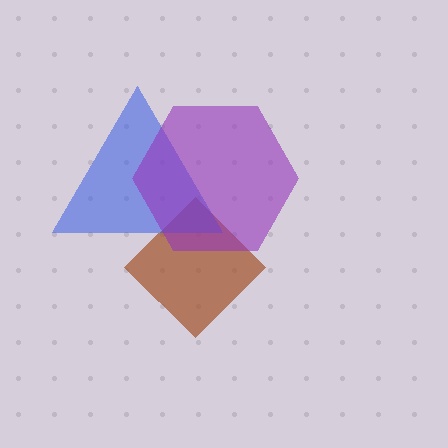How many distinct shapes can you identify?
There are 3 distinct shapes: a brown diamond, a blue triangle, a purple hexagon.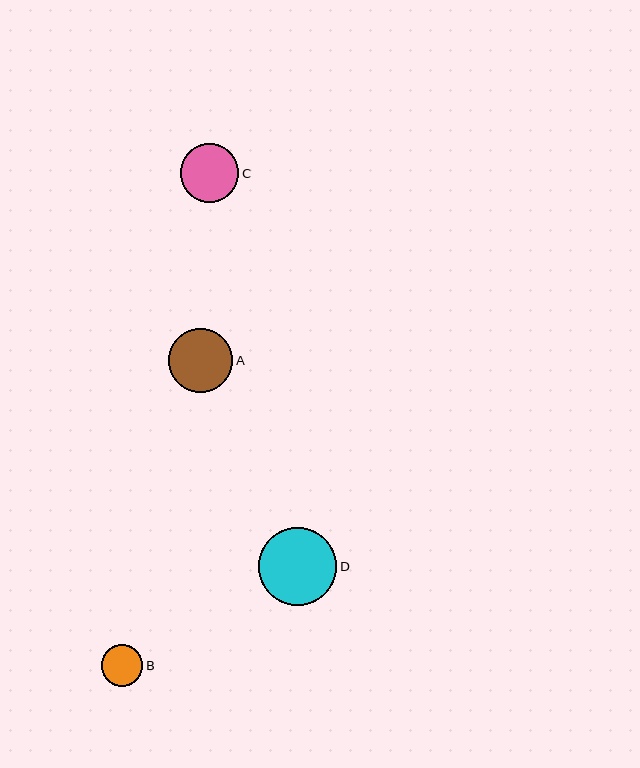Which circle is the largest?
Circle D is the largest with a size of approximately 79 pixels.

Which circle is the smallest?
Circle B is the smallest with a size of approximately 41 pixels.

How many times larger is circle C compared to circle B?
Circle C is approximately 1.4 times the size of circle B.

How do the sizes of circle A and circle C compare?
Circle A and circle C are approximately the same size.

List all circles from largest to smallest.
From largest to smallest: D, A, C, B.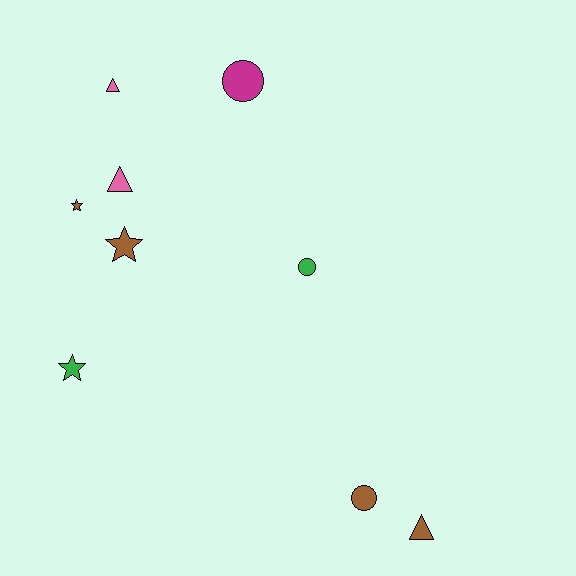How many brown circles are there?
There is 1 brown circle.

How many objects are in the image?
There are 9 objects.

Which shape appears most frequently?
Star, with 3 objects.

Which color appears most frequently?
Brown, with 4 objects.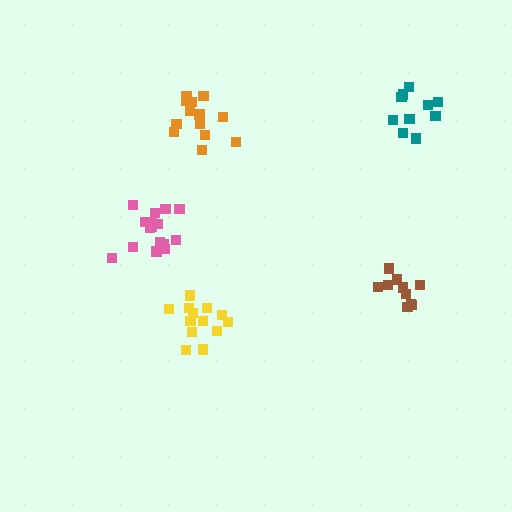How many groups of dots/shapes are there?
There are 5 groups.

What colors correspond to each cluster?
The clusters are colored: brown, teal, yellow, orange, pink.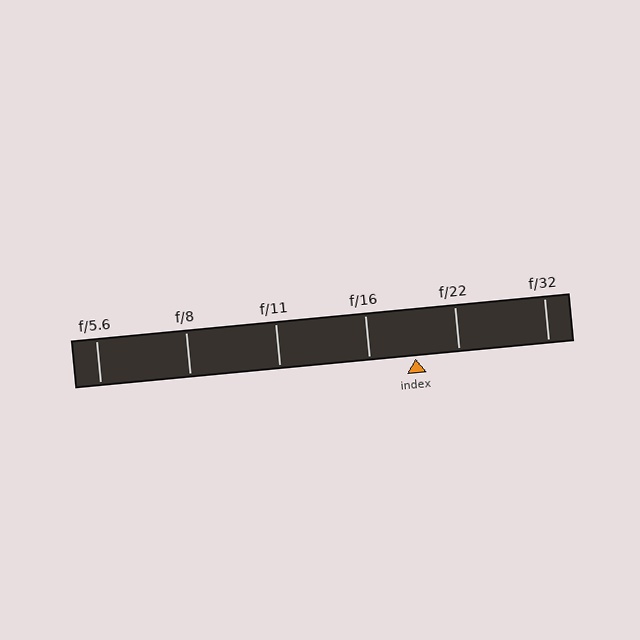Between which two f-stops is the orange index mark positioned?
The index mark is between f/16 and f/22.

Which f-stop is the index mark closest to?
The index mark is closest to f/22.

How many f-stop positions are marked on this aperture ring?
There are 6 f-stop positions marked.